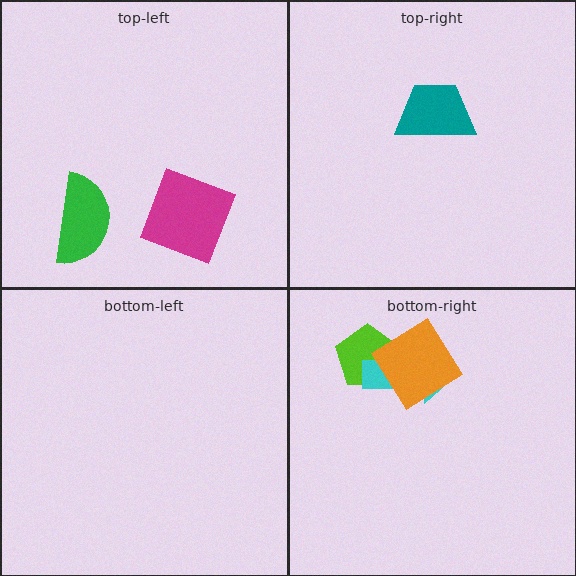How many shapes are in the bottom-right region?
3.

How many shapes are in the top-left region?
2.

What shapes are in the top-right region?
The teal trapezoid.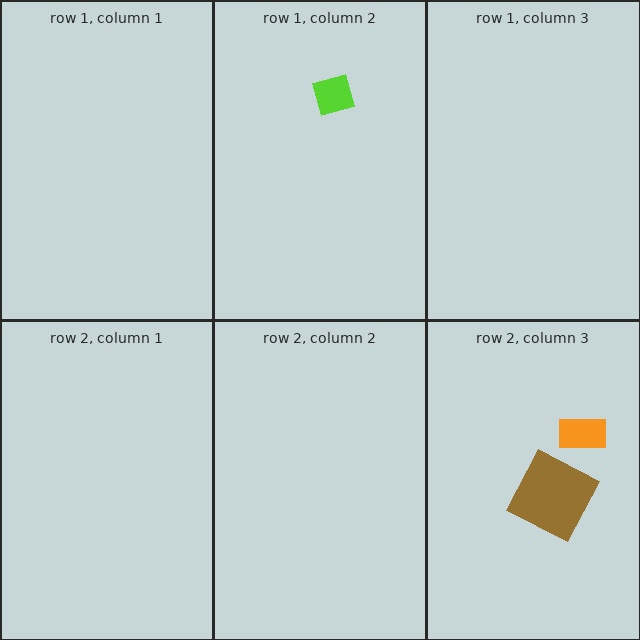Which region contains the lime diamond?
The row 1, column 2 region.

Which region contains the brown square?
The row 2, column 3 region.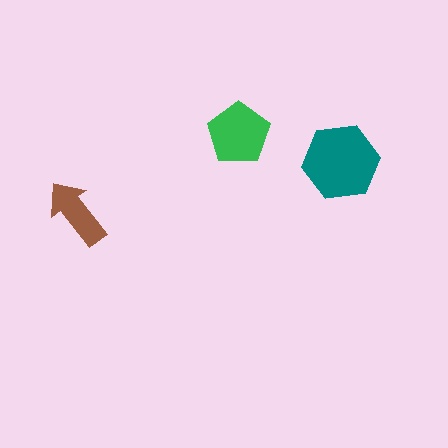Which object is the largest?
The teal hexagon.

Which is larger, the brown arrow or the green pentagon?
The green pentagon.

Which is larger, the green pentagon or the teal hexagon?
The teal hexagon.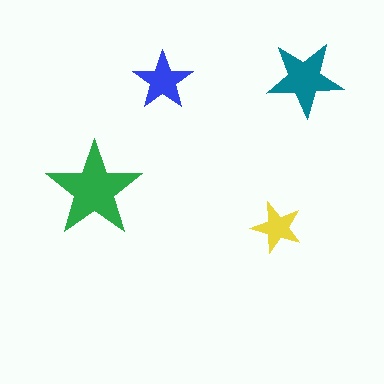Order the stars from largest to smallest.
the green one, the teal one, the blue one, the yellow one.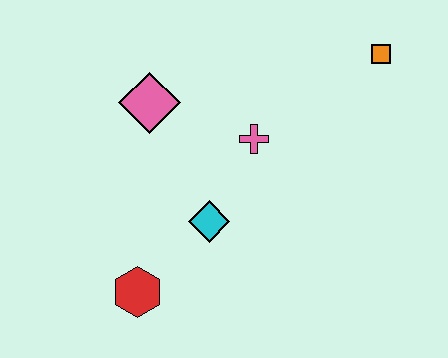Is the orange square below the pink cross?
No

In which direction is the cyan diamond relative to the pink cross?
The cyan diamond is below the pink cross.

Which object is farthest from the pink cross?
The red hexagon is farthest from the pink cross.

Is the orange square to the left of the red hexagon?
No